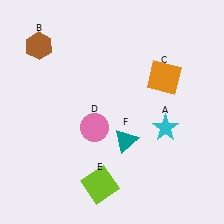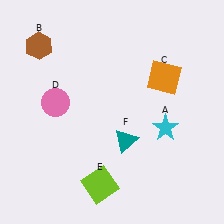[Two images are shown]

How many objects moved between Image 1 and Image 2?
1 object moved between the two images.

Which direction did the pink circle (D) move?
The pink circle (D) moved left.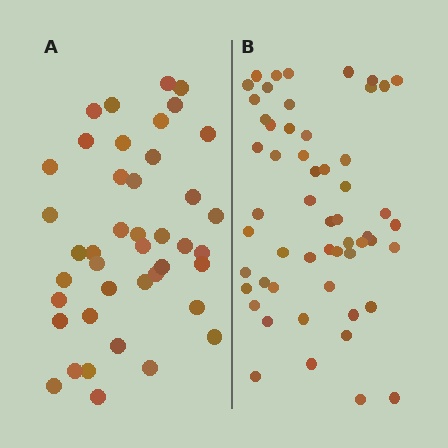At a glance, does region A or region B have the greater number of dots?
Region B (the right region) has more dots.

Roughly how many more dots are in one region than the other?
Region B has approximately 15 more dots than region A.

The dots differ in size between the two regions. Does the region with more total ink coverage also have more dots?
No. Region A has more total ink coverage because its dots are larger, but region B actually contains more individual dots. Total area can be misleading — the number of items is what matters here.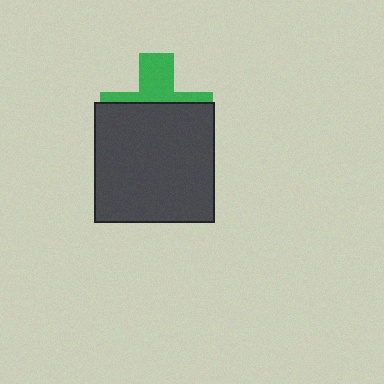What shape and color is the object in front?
The object in front is a dark gray square.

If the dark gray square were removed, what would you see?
You would see the complete green cross.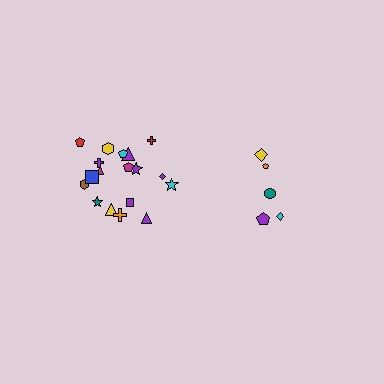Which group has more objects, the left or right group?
The left group.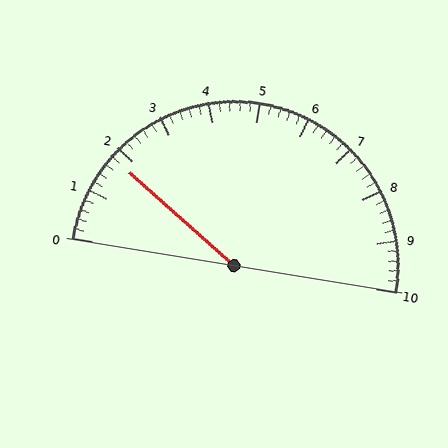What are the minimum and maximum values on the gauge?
The gauge ranges from 0 to 10.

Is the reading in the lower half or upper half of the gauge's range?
The reading is in the lower half of the range (0 to 10).